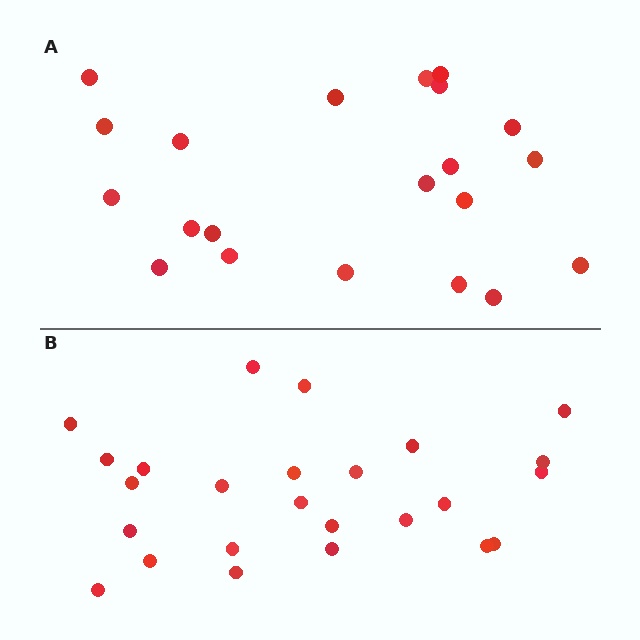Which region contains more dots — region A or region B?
Region B (the bottom region) has more dots.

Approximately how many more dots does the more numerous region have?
Region B has about 4 more dots than region A.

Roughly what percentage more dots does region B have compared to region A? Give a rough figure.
About 20% more.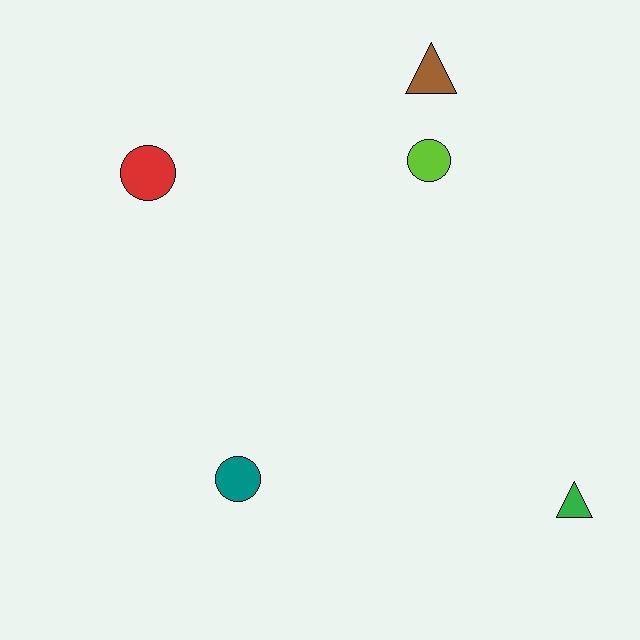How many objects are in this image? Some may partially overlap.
There are 5 objects.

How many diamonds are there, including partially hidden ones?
There are no diamonds.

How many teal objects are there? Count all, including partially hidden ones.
There is 1 teal object.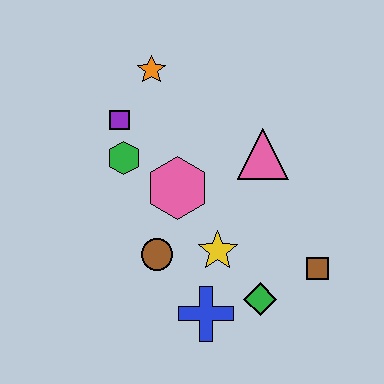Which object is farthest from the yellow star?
The orange star is farthest from the yellow star.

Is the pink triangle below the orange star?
Yes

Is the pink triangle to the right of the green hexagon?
Yes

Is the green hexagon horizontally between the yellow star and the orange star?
No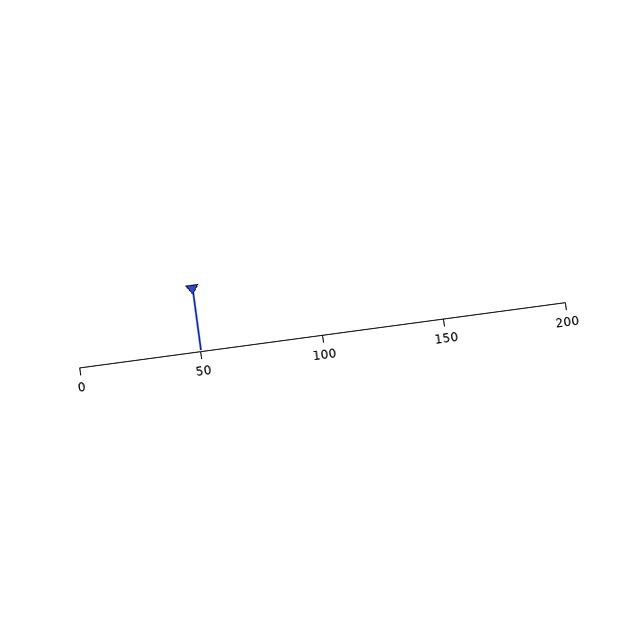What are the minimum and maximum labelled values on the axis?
The axis runs from 0 to 200.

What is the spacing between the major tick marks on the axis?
The major ticks are spaced 50 apart.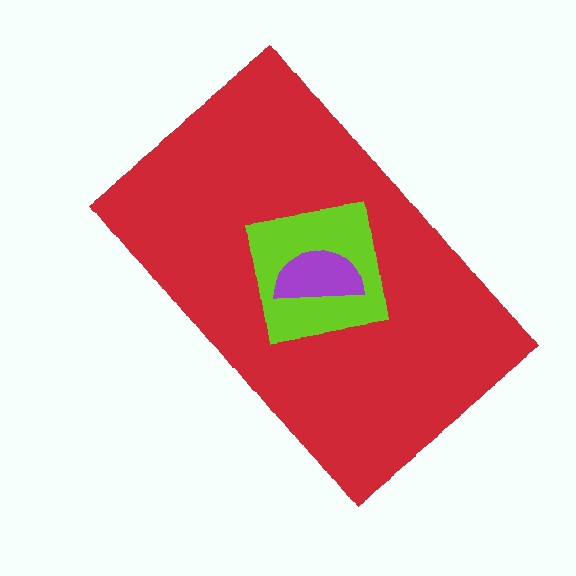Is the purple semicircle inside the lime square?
Yes.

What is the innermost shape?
The purple semicircle.